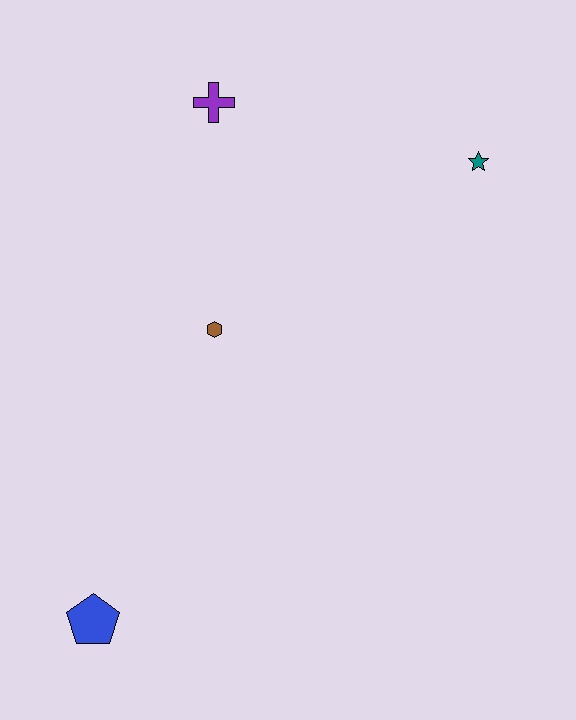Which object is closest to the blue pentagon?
The brown hexagon is closest to the blue pentagon.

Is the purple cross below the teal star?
No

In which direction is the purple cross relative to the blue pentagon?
The purple cross is above the blue pentagon.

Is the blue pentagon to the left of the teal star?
Yes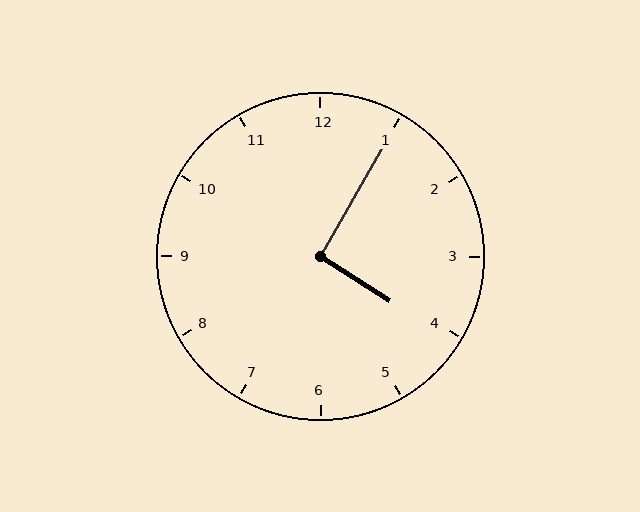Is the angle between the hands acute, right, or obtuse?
It is right.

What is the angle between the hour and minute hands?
Approximately 92 degrees.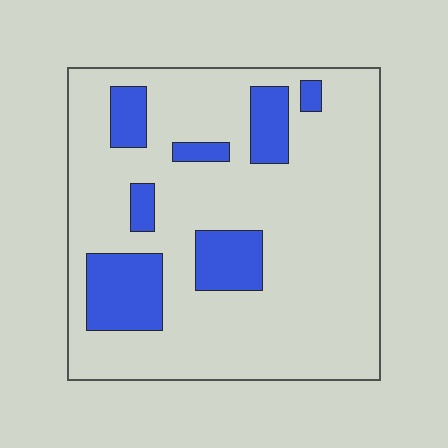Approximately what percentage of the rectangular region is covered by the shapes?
Approximately 20%.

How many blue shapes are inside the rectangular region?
7.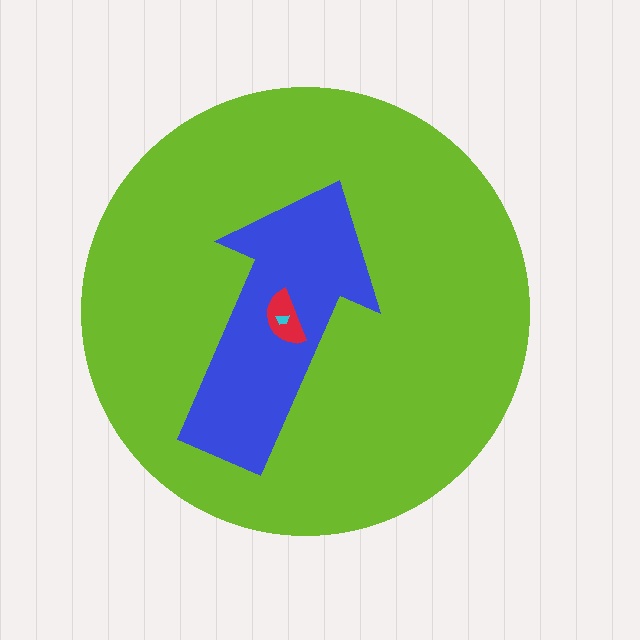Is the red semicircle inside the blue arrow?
Yes.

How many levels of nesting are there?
4.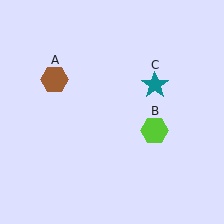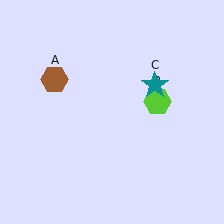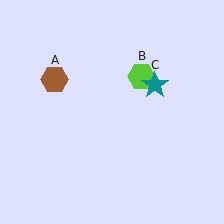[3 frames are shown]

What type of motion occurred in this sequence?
The lime hexagon (object B) rotated counterclockwise around the center of the scene.